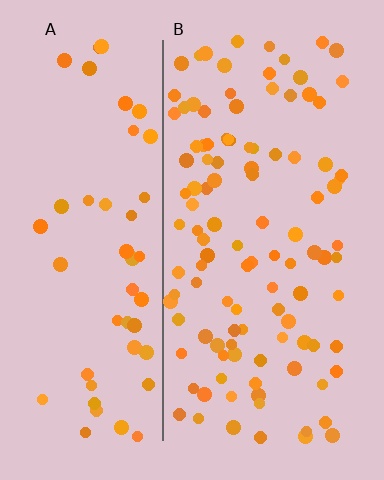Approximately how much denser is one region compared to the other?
Approximately 2.1× — region B over region A.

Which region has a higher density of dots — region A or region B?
B (the right).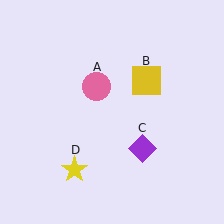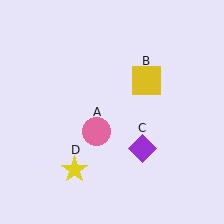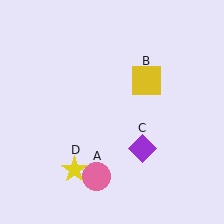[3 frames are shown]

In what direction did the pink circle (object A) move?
The pink circle (object A) moved down.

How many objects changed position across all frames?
1 object changed position: pink circle (object A).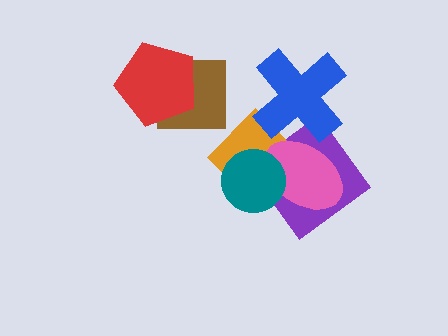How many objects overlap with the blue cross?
3 objects overlap with the blue cross.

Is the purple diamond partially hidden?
Yes, it is partially covered by another shape.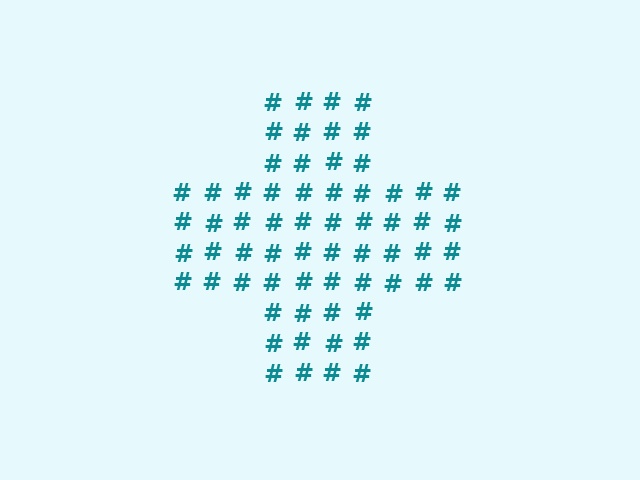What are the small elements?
The small elements are hash symbols.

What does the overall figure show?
The overall figure shows a cross.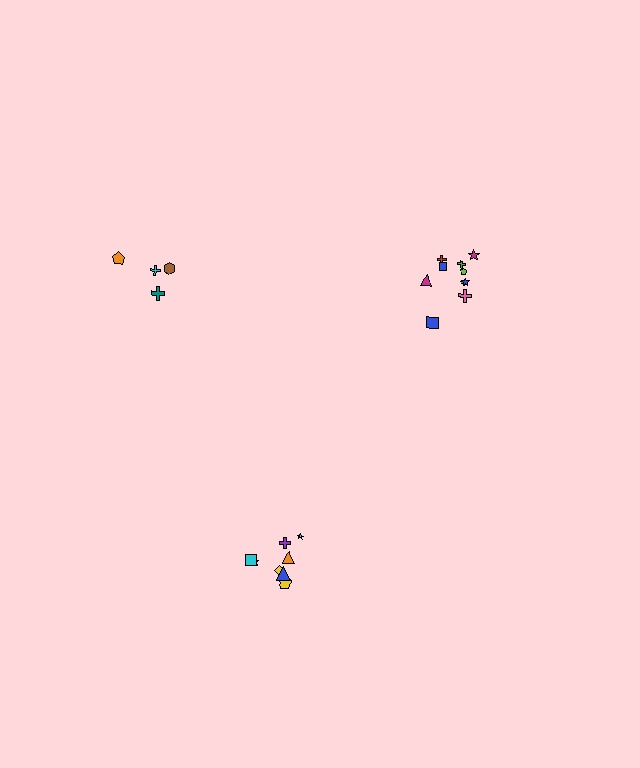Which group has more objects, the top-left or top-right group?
The top-right group.